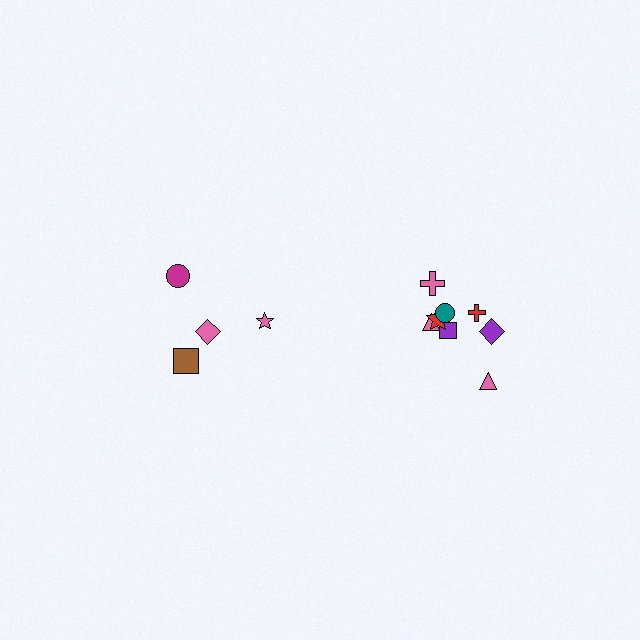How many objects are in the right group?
There are 8 objects.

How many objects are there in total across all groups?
There are 12 objects.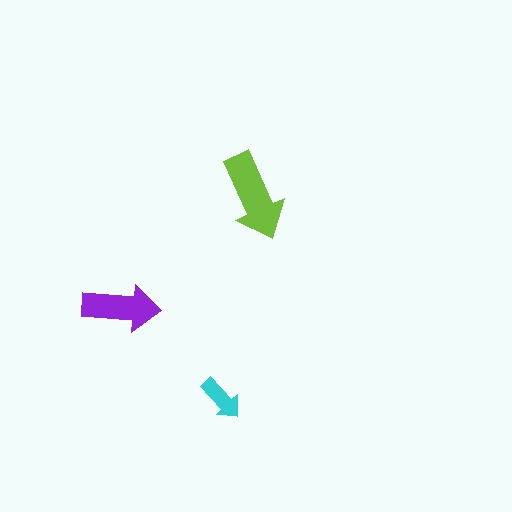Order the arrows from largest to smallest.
the lime one, the purple one, the cyan one.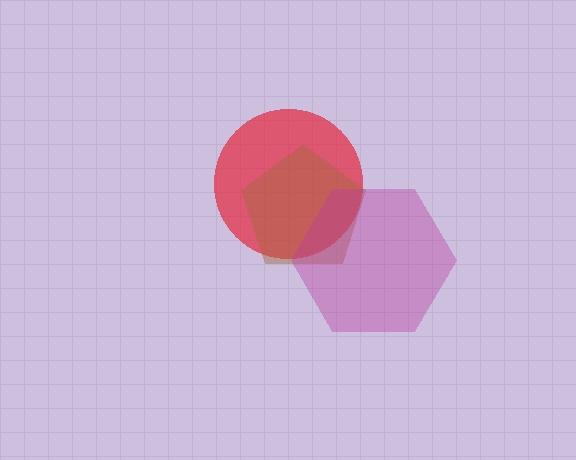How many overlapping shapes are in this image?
There are 3 overlapping shapes in the image.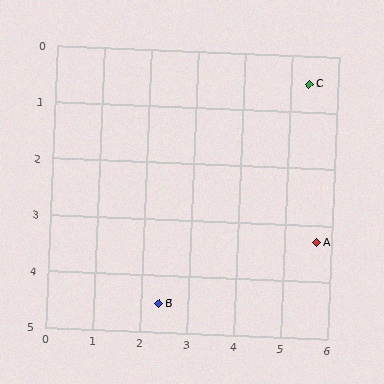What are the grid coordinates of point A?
Point A is at approximately (5.7, 3.3).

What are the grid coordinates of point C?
Point C is at approximately (5.4, 0.5).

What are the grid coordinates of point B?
Point B is at approximately (2.4, 4.5).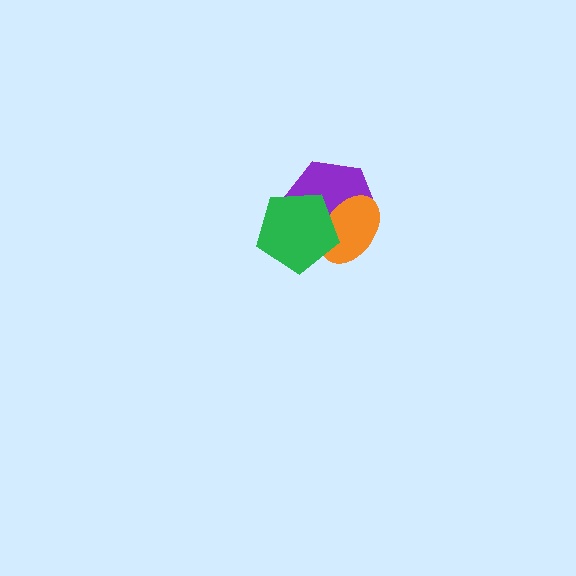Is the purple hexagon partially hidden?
Yes, it is partially covered by another shape.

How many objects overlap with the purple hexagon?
2 objects overlap with the purple hexagon.